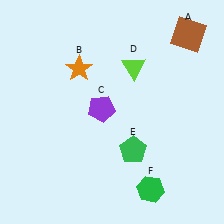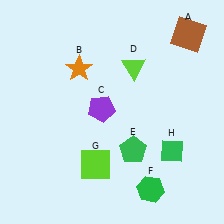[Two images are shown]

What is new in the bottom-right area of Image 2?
A green diamond (H) was added in the bottom-right area of Image 2.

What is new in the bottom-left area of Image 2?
A lime square (G) was added in the bottom-left area of Image 2.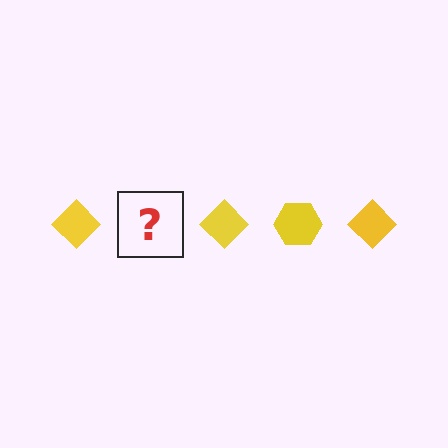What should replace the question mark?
The question mark should be replaced with a yellow hexagon.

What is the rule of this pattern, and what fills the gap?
The rule is that the pattern cycles through diamond, hexagon shapes in yellow. The gap should be filled with a yellow hexagon.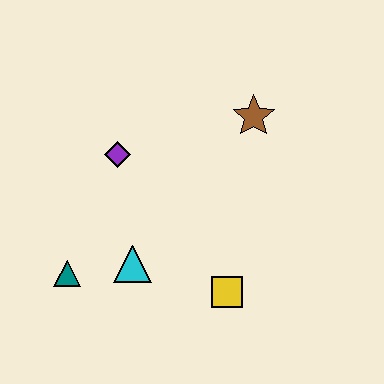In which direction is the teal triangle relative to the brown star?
The teal triangle is to the left of the brown star.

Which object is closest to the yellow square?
The cyan triangle is closest to the yellow square.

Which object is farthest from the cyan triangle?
The brown star is farthest from the cyan triangle.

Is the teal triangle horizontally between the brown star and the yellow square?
No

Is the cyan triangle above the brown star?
No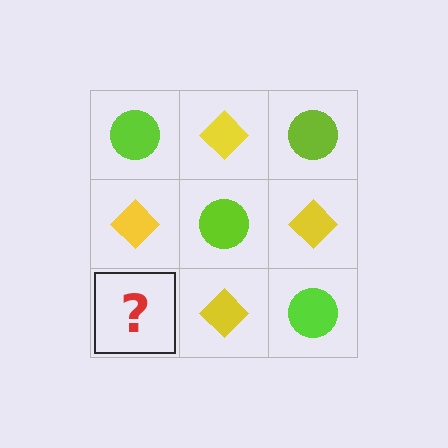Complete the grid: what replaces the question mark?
The question mark should be replaced with a lime circle.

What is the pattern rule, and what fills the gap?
The rule is that it alternates lime circle and yellow diamond in a checkerboard pattern. The gap should be filled with a lime circle.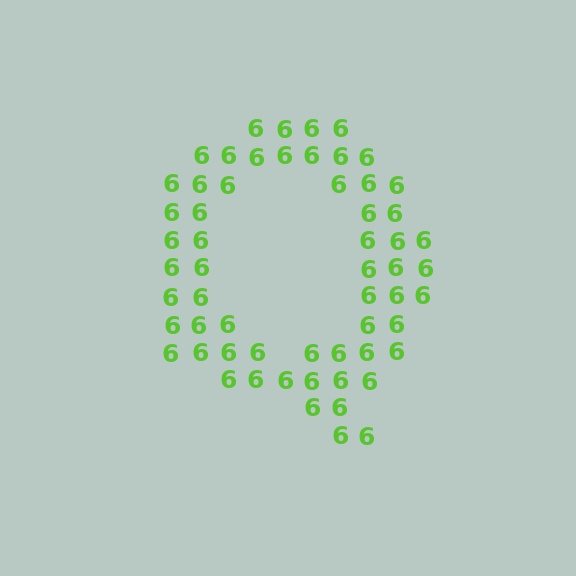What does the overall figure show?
The overall figure shows the letter Q.